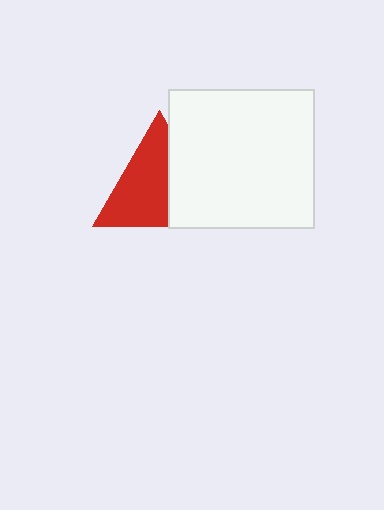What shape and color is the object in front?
The object in front is a white rectangle.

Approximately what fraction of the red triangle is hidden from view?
Roughly 38% of the red triangle is hidden behind the white rectangle.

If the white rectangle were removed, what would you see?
You would see the complete red triangle.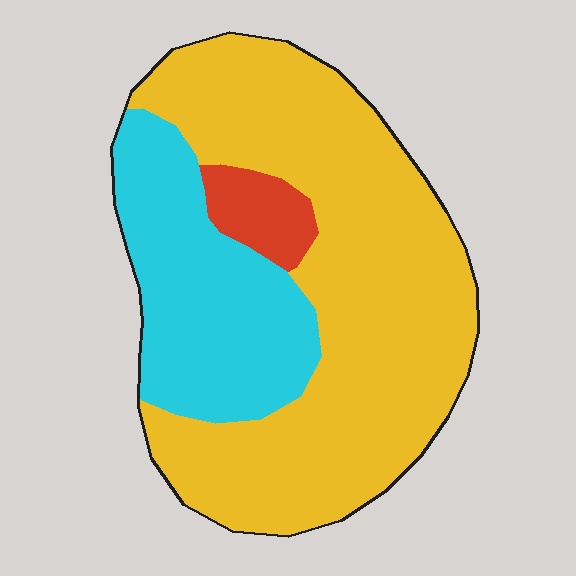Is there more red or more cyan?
Cyan.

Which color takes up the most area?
Yellow, at roughly 65%.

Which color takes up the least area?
Red, at roughly 5%.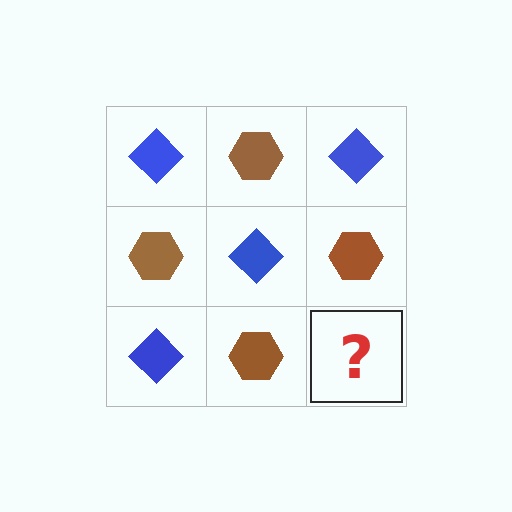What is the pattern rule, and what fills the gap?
The rule is that it alternates blue diamond and brown hexagon in a checkerboard pattern. The gap should be filled with a blue diamond.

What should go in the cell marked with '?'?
The missing cell should contain a blue diamond.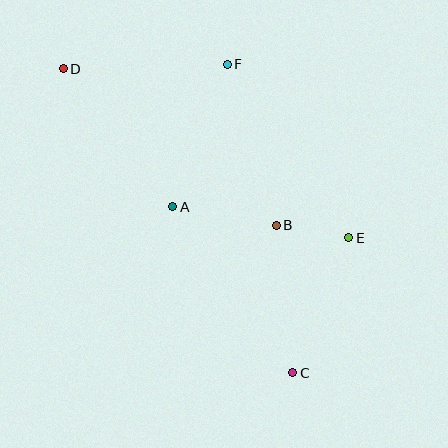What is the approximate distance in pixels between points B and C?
The distance between B and C is approximately 148 pixels.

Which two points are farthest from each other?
Points C and D are farthest from each other.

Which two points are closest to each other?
Points B and E are closest to each other.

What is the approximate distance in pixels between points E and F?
The distance between E and F is approximately 212 pixels.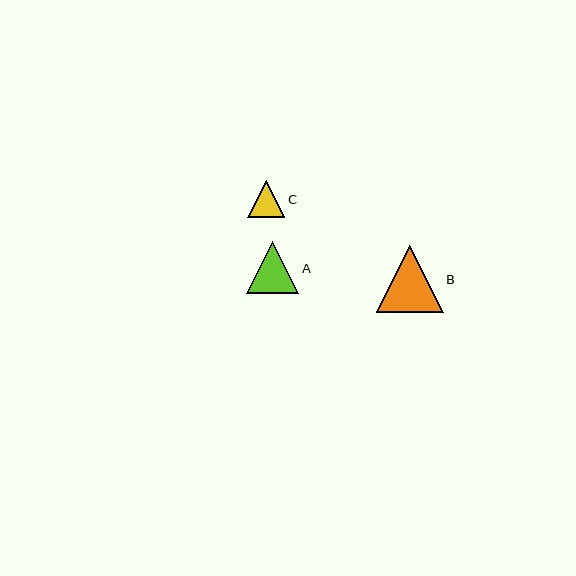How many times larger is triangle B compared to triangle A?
Triangle B is approximately 1.3 times the size of triangle A.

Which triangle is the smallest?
Triangle C is the smallest with a size of approximately 38 pixels.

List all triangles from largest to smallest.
From largest to smallest: B, A, C.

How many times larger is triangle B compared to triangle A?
Triangle B is approximately 1.3 times the size of triangle A.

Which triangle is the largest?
Triangle B is the largest with a size of approximately 67 pixels.